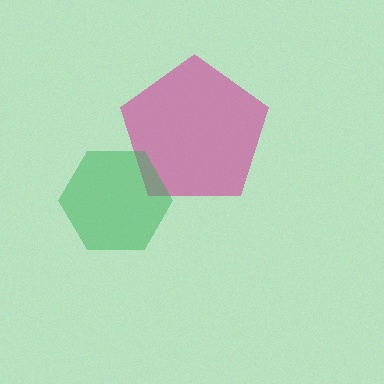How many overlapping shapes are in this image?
There are 2 overlapping shapes in the image.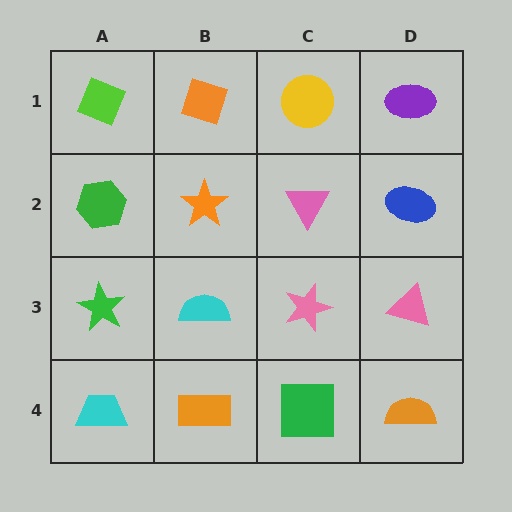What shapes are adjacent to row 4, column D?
A pink triangle (row 3, column D), a green square (row 4, column C).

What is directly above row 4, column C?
A pink star.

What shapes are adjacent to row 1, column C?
A pink triangle (row 2, column C), an orange diamond (row 1, column B), a purple ellipse (row 1, column D).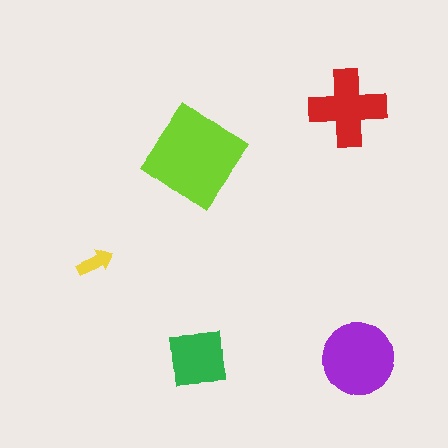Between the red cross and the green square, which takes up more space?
The red cross.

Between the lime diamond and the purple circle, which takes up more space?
The lime diamond.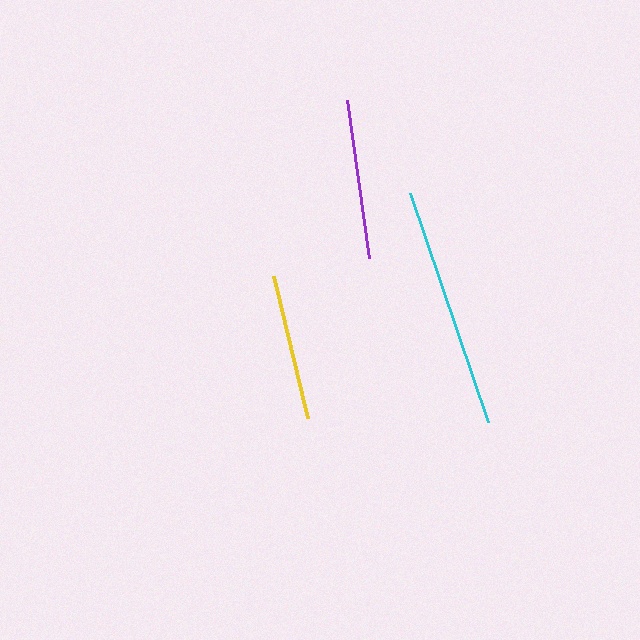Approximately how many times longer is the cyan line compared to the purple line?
The cyan line is approximately 1.5 times the length of the purple line.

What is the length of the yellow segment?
The yellow segment is approximately 147 pixels long.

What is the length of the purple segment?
The purple segment is approximately 160 pixels long.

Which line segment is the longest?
The cyan line is the longest at approximately 241 pixels.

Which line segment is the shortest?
The yellow line is the shortest at approximately 147 pixels.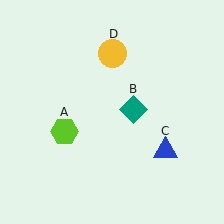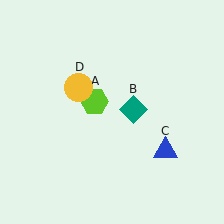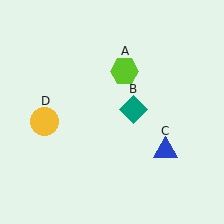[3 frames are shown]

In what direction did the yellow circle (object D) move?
The yellow circle (object D) moved down and to the left.